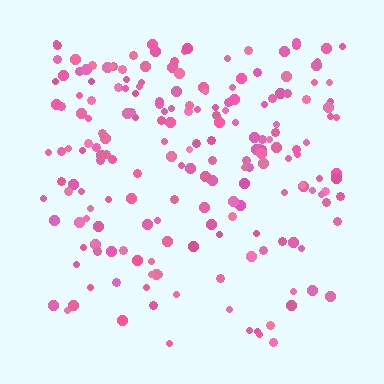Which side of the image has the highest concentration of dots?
The top.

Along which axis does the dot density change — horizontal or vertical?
Vertical.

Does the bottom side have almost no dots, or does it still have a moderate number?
Still a moderate number, just noticeably fewer than the top.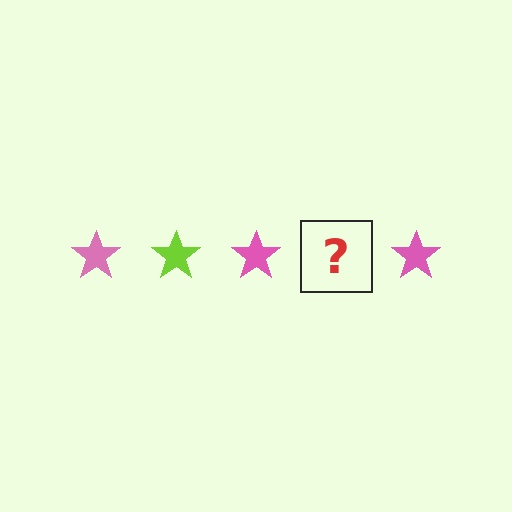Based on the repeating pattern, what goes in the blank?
The blank should be a lime star.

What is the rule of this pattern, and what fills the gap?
The rule is that the pattern cycles through pink, lime stars. The gap should be filled with a lime star.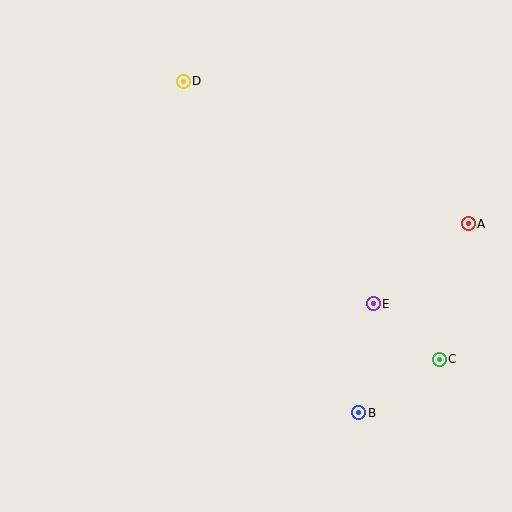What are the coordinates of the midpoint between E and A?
The midpoint between E and A is at (421, 264).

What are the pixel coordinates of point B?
Point B is at (359, 413).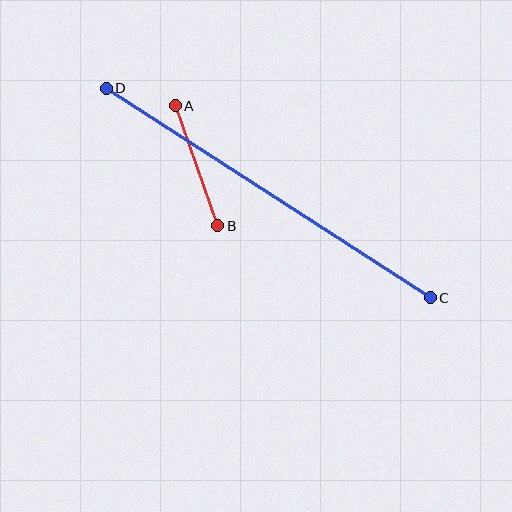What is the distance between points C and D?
The distance is approximately 386 pixels.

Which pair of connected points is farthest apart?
Points C and D are farthest apart.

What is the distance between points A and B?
The distance is approximately 127 pixels.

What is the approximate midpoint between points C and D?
The midpoint is at approximately (268, 193) pixels.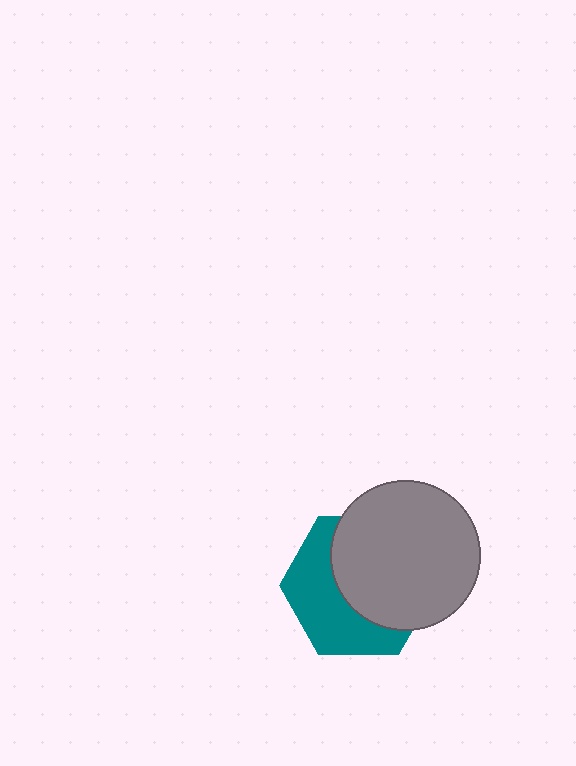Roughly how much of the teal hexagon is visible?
About half of it is visible (roughly 45%).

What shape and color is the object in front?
The object in front is a gray circle.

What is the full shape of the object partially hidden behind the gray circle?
The partially hidden object is a teal hexagon.